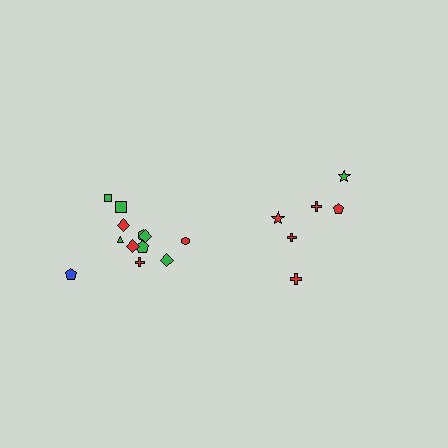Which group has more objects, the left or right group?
The left group.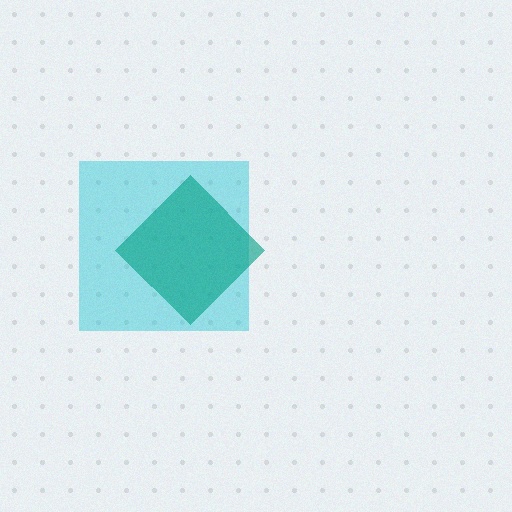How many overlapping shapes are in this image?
There are 2 overlapping shapes in the image.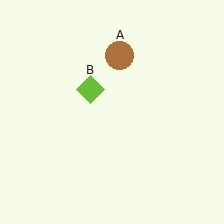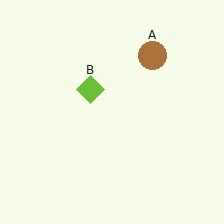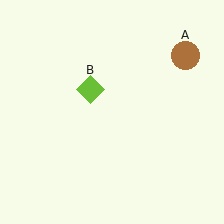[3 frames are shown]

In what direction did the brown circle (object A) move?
The brown circle (object A) moved right.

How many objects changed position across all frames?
1 object changed position: brown circle (object A).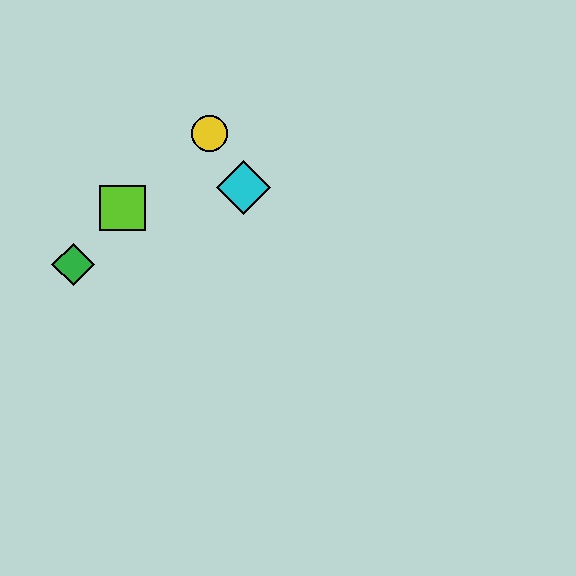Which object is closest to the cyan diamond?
The yellow circle is closest to the cyan diamond.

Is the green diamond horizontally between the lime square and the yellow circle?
No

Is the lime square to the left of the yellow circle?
Yes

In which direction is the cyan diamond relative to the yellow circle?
The cyan diamond is below the yellow circle.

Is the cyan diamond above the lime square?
Yes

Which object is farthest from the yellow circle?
The green diamond is farthest from the yellow circle.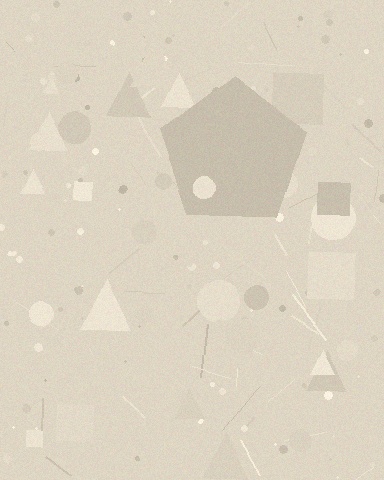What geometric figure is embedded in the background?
A pentagon is embedded in the background.